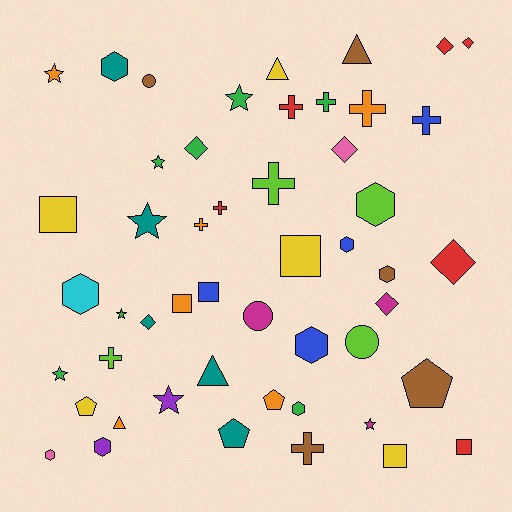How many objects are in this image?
There are 50 objects.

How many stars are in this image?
There are 8 stars.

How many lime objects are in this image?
There are 4 lime objects.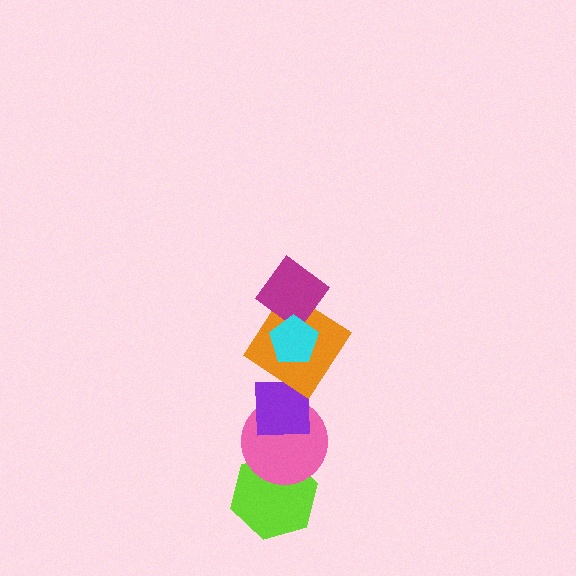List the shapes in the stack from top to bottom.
From top to bottom: the cyan pentagon, the magenta diamond, the orange diamond, the purple square, the pink circle, the lime hexagon.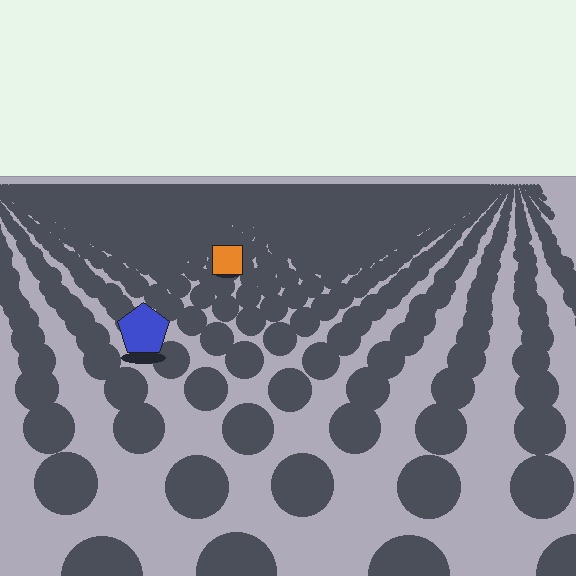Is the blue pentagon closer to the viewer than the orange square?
Yes. The blue pentagon is closer — you can tell from the texture gradient: the ground texture is coarser near it.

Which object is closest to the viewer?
The blue pentagon is closest. The texture marks near it are larger and more spread out.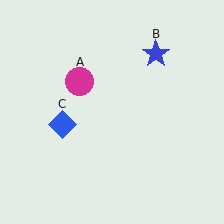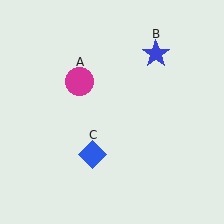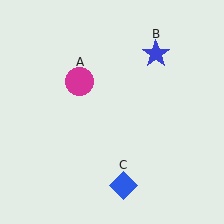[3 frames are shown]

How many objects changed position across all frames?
1 object changed position: blue diamond (object C).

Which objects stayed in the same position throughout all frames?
Magenta circle (object A) and blue star (object B) remained stationary.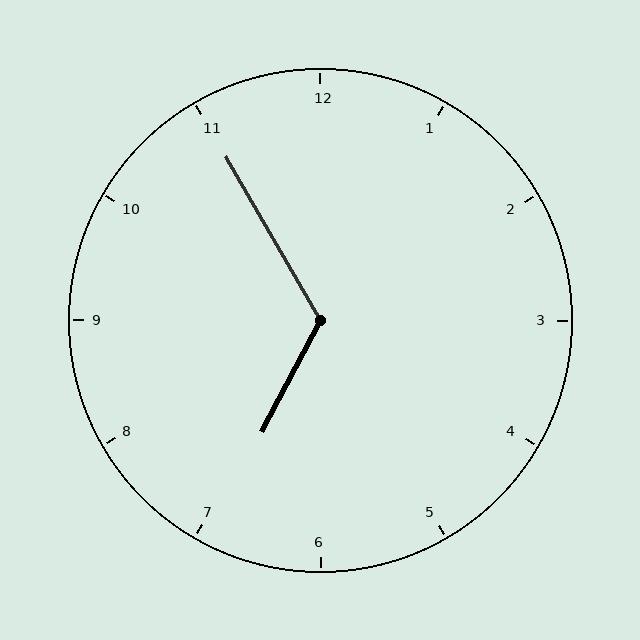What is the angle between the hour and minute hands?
Approximately 122 degrees.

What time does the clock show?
6:55.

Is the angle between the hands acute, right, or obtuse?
It is obtuse.